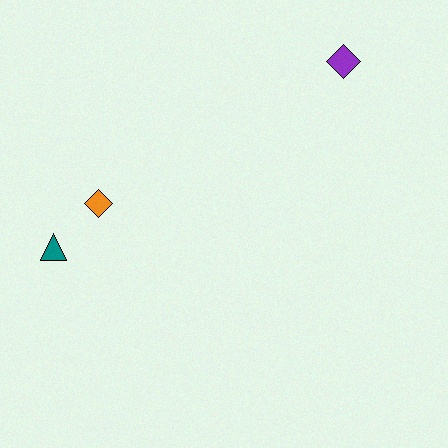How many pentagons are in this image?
There are no pentagons.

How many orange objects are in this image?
There is 1 orange object.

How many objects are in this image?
There are 3 objects.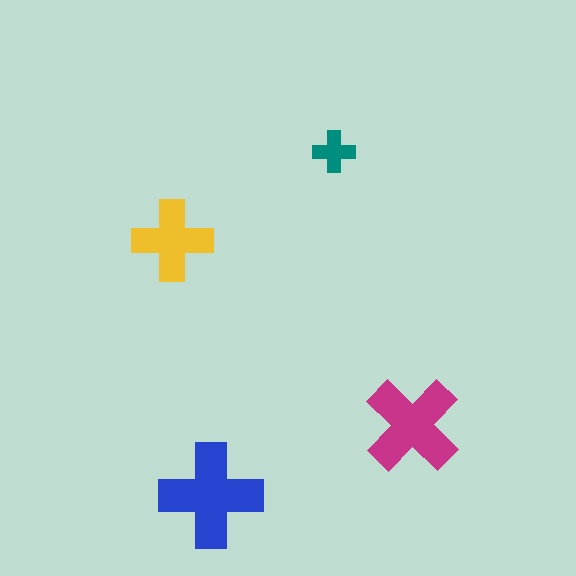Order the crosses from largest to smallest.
the blue one, the magenta one, the yellow one, the teal one.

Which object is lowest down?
The blue cross is bottommost.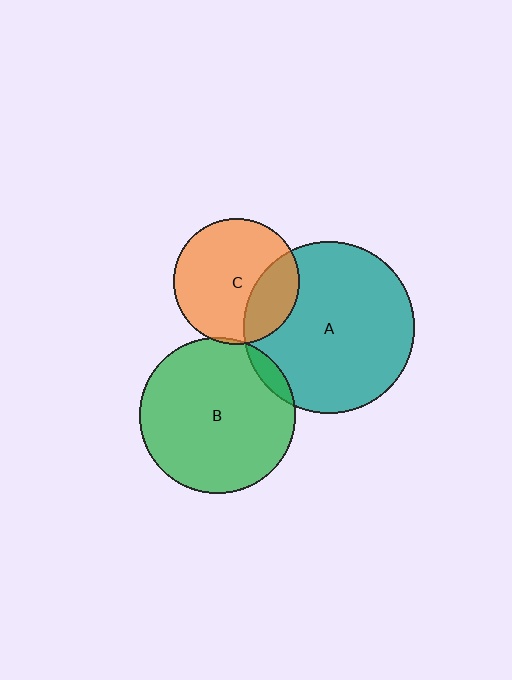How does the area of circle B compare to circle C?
Approximately 1.5 times.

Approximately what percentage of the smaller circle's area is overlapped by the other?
Approximately 5%.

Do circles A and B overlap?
Yes.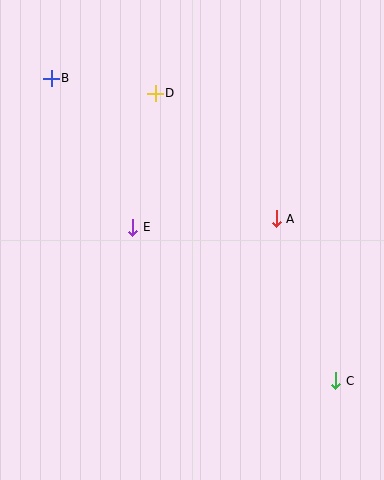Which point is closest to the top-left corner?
Point B is closest to the top-left corner.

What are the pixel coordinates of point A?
Point A is at (276, 219).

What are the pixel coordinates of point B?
Point B is at (51, 78).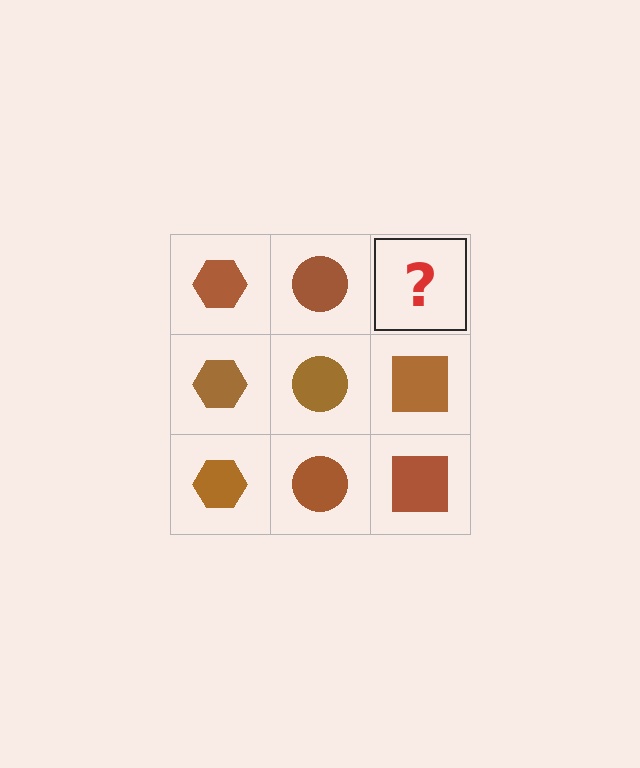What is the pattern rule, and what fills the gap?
The rule is that each column has a consistent shape. The gap should be filled with a brown square.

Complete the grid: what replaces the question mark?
The question mark should be replaced with a brown square.